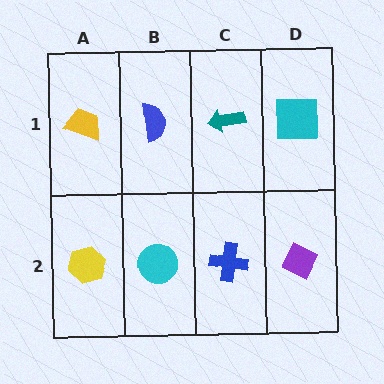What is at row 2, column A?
A yellow hexagon.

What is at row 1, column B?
A blue semicircle.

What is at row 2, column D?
A purple diamond.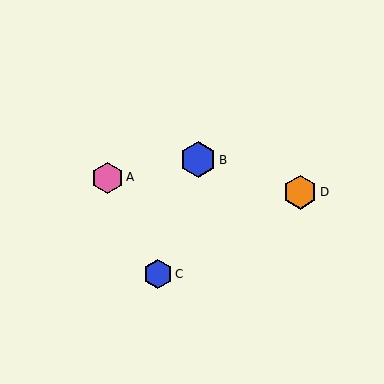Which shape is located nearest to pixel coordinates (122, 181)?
The pink hexagon (labeled A) at (107, 178) is nearest to that location.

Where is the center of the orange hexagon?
The center of the orange hexagon is at (300, 192).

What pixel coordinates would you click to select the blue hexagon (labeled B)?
Click at (198, 160) to select the blue hexagon B.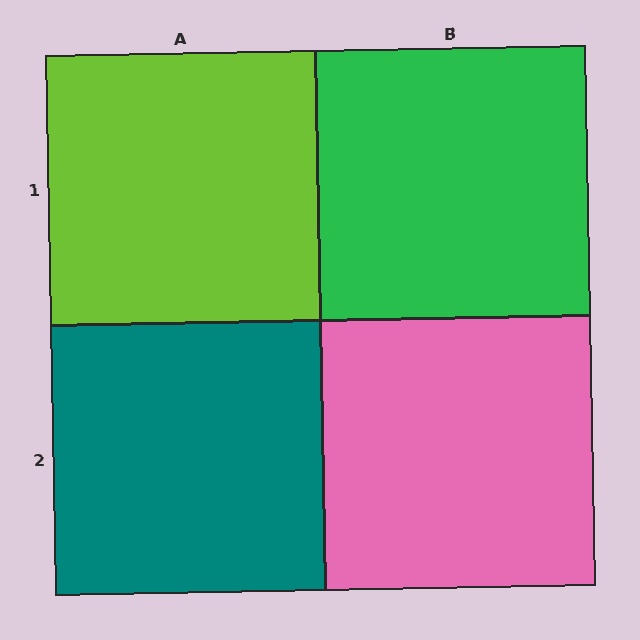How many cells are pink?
1 cell is pink.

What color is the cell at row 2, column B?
Pink.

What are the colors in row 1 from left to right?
Lime, green.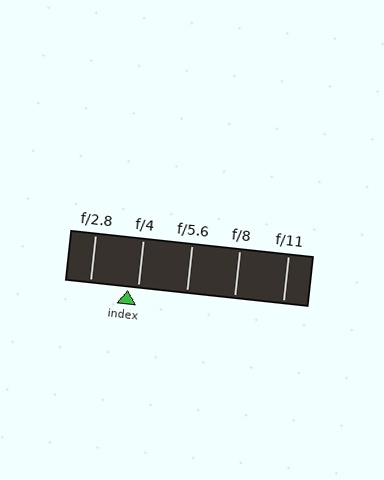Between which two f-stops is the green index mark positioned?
The index mark is between f/2.8 and f/4.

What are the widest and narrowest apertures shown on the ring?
The widest aperture shown is f/2.8 and the narrowest is f/11.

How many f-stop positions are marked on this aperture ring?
There are 5 f-stop positions marked.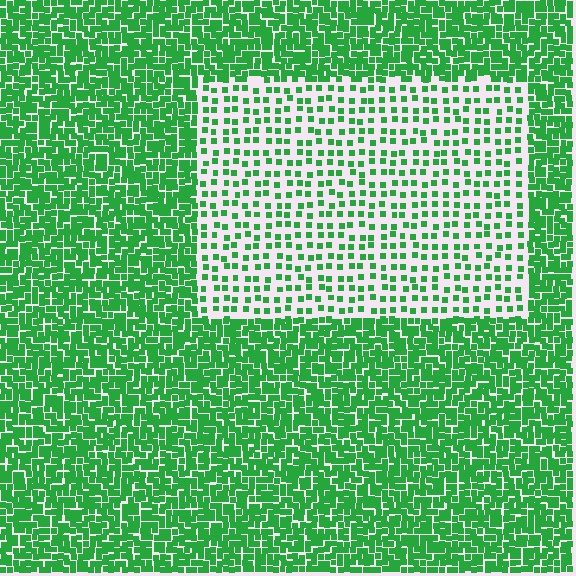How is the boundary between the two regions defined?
The boundary is defined by a change in element density (approximately 2.7x ratio). All elements are the same color, size, and shape.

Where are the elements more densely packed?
The elements are more densely packed outside the rectangle boundary.